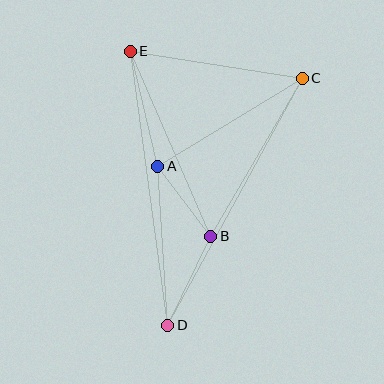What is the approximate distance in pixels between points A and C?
The distance between A and C is approximately 169 pixels.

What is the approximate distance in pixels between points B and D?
The distance between B and D is approximately 99 pixels.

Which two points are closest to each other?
Points A and B are closest to each other.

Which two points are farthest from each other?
Points C and D are farthest from each other.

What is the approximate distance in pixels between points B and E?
The distance between B and E is approximately 202 pixels.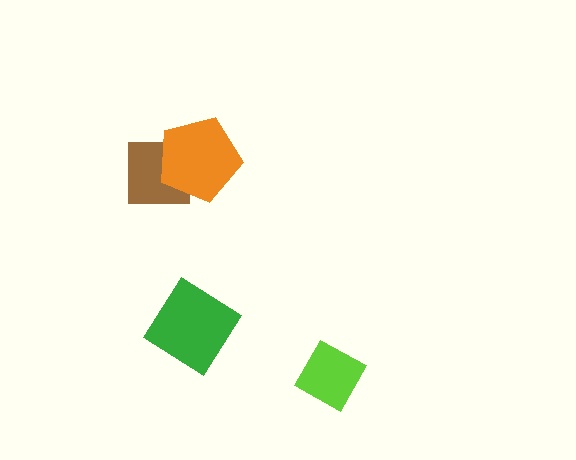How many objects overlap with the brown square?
1 object overlaps with the brown square.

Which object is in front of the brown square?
The orange pentagon is in front of the brown square.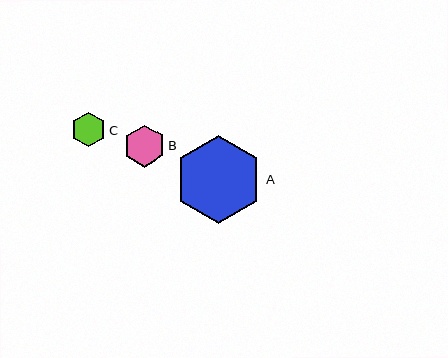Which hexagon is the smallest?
Hexagon C is the smallest with a size of approximately 35 pixels.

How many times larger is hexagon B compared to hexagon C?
Hexagon B is approximately 1.2 times the size of hexagon C.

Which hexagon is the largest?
Hexagon A is the largest with a size of approximately 88 pixels.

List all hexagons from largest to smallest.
From largest to smallest: A, B, C.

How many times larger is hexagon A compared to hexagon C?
Hexagon A is approximately 2.5 times the size of hexagon C.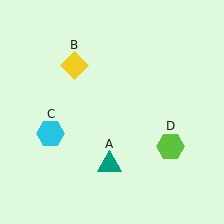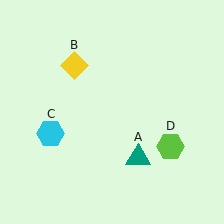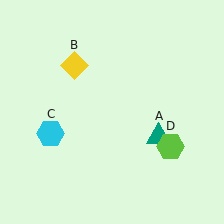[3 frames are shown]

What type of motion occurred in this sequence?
The teal triangle (object A) rotated counterclockwise around the center of the scene.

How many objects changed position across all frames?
1 object changed position: teal triangle (object A).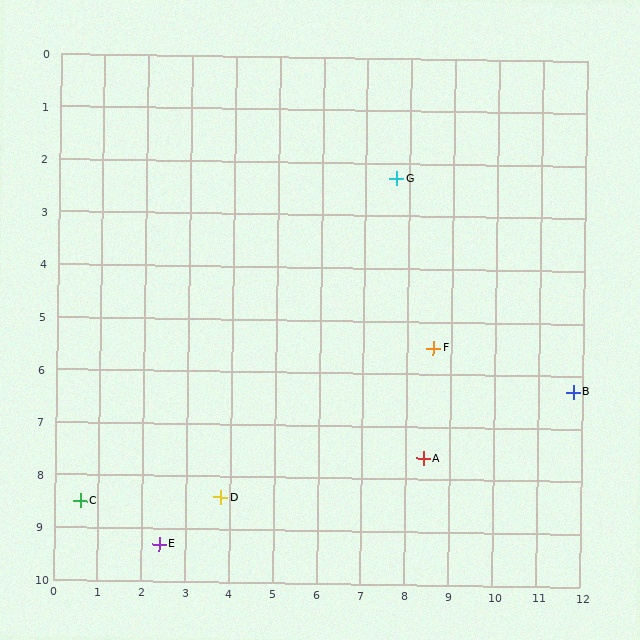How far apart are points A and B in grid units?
Points A and B are about 3.6 grid units apart.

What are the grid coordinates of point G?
Point G is at approximately (7.7, 2.3).